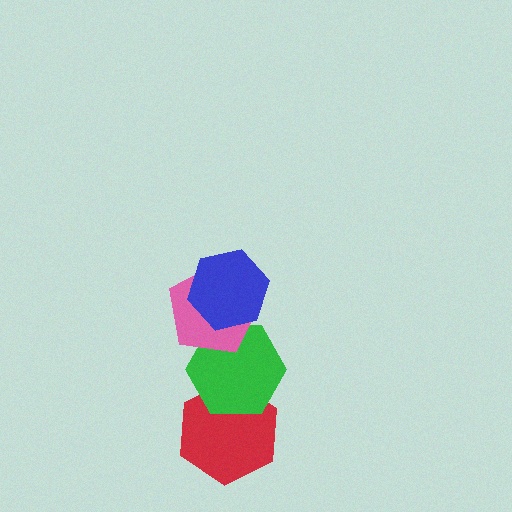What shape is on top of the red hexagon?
The green hexagon is on top of the red hexagon.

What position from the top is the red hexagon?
The red hexagon is 4th from the top.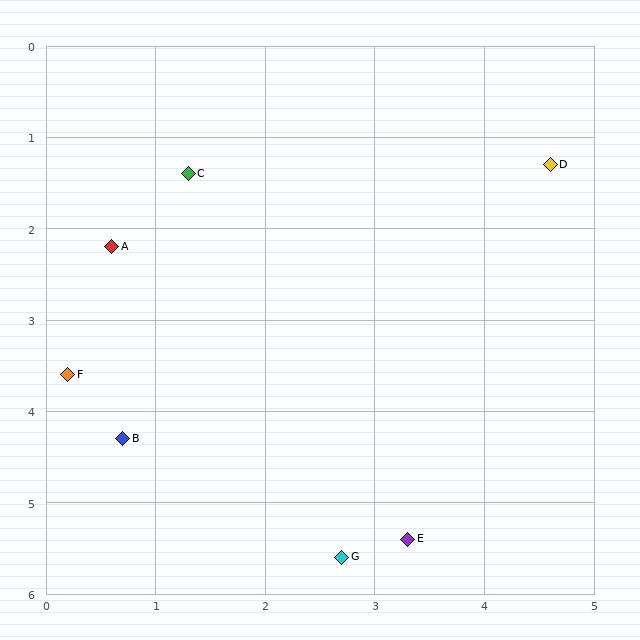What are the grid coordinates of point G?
Point G is at approximately (2.7, 5.6).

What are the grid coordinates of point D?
Point D is at approximately (4.6, 1.3).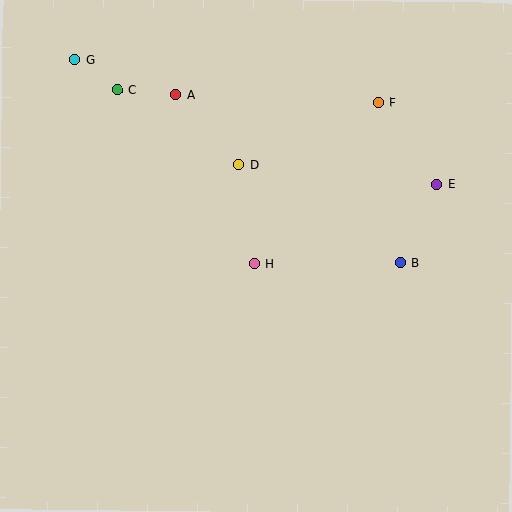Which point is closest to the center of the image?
Point H at (254, 264) is closest to the center.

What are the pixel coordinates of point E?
Point E is at (437, 185).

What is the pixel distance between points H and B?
The distance between H and B is 146 pixels.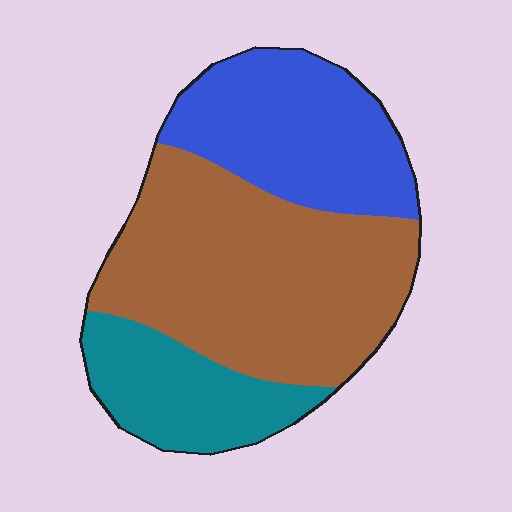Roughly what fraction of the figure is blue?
Blue covers 29% of the figure.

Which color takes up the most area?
Brown, at roughly 50%.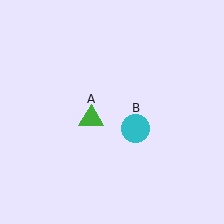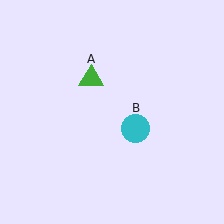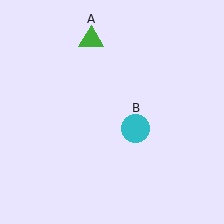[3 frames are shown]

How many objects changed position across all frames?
1 object changed position: green triangle (object A).